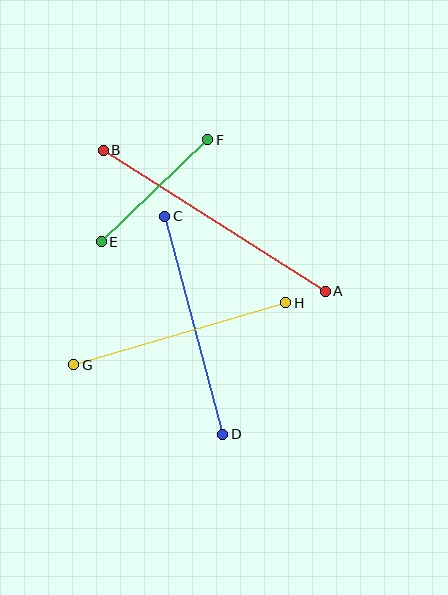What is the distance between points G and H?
The distance is approximately 221 pixels.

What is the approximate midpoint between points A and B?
The midpoint is at approximately (214, 221) pixels.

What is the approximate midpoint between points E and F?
The midpoint is at approximately (154, 191) pixels.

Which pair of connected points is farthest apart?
Points A and B are farthest apart.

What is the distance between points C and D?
The distance is approximately 226 pixels.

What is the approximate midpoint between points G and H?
The midpoint is at approximately (180, 334) pixels.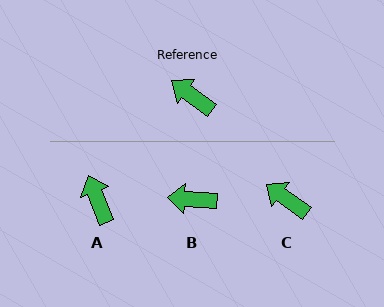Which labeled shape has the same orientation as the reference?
C.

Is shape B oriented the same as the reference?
No, it is off by about 32 degrees.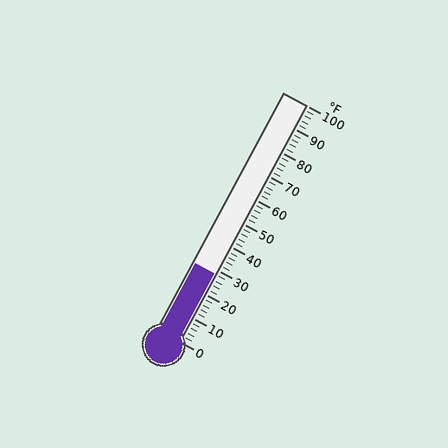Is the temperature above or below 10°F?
The temperature is above 10°F.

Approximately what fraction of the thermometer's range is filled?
The thermometer is filled to approximately 30% of its range.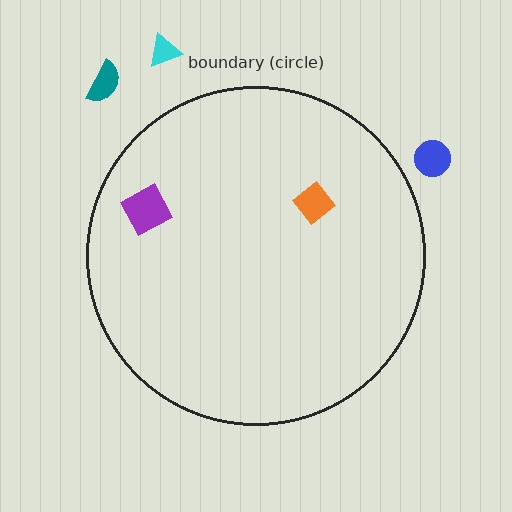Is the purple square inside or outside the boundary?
Inside.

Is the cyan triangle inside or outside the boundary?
Outside.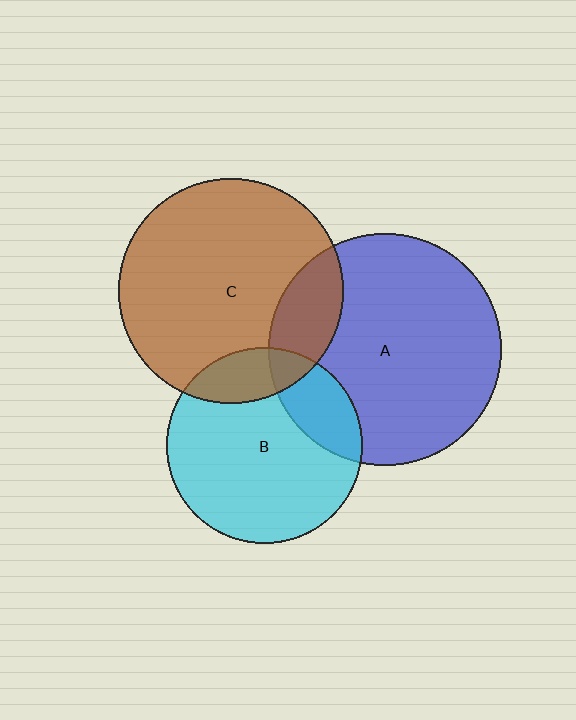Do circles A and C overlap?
Yes.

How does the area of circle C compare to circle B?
Approximately 1.3 times.